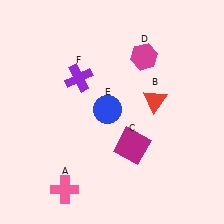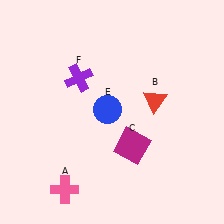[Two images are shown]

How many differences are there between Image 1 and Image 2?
There is 1 difference between the two images.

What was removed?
The magenta hexagon (D) was removed in Image 2.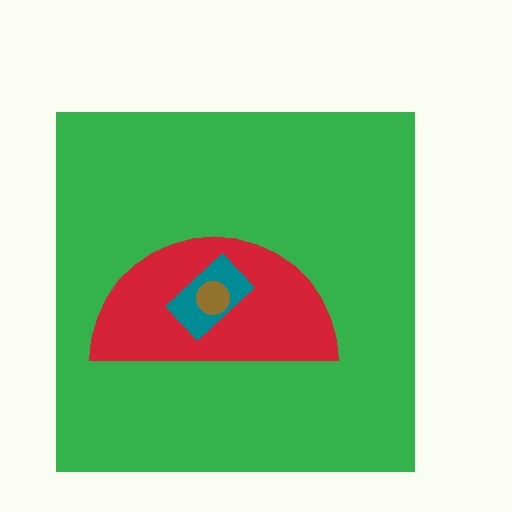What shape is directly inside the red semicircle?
The teal rectangle.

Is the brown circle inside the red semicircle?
Yes.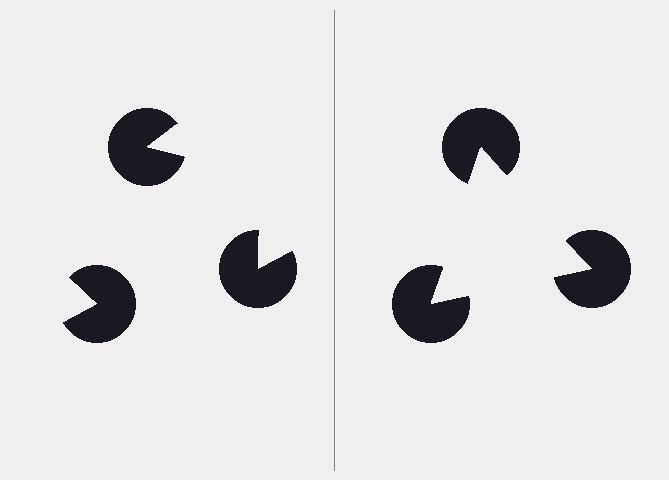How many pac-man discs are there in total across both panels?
6 — 3 on each side.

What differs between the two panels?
The pac-man discs are positioned identically on both sides; only the wedge orientations differ. On the right they align to a triangle; on the left they are misaligned.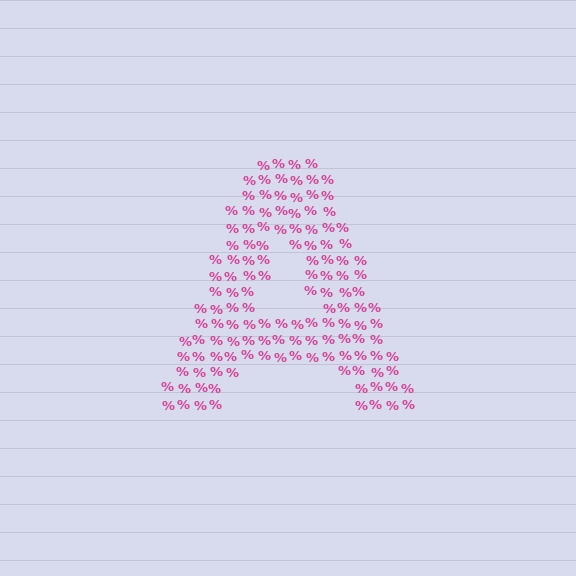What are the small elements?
The small elements are percent signs.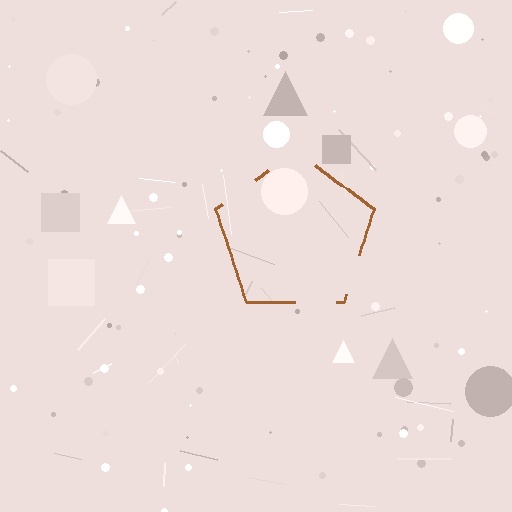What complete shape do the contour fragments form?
The contour fragments form a pentagon.